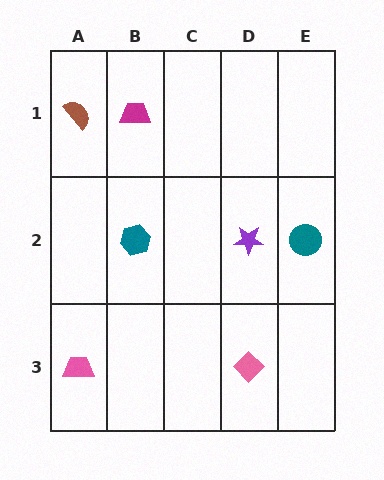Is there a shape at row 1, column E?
No, that cell is empty.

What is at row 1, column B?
A magenta trapezoid.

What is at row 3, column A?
A pink trapezoid.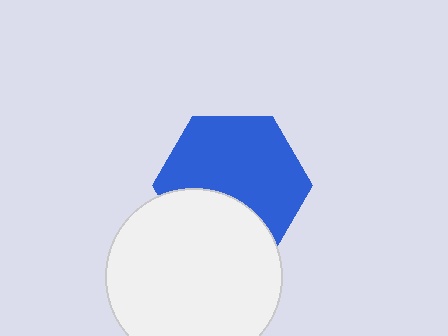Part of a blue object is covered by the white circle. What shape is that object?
It is a hexagon.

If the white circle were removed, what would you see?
You would see the complete blue hexagon.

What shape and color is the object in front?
The object in front is a white circle.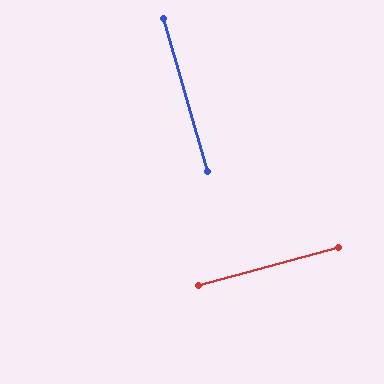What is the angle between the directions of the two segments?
Approximately 89 degrees.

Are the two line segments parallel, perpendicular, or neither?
Perpendicular — they meet at approximately 89°.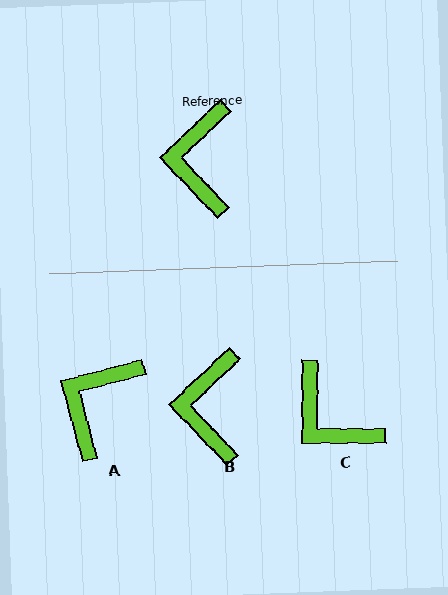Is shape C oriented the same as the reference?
No, it is off by about 46 degrees.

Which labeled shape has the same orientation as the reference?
B.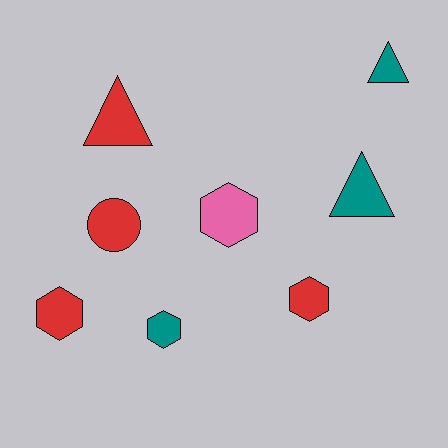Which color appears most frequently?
Red, with 4 objects.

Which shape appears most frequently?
Hexagon, with 4 objects.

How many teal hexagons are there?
There is 1 teal hexagon.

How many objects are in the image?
There are 8 objects.